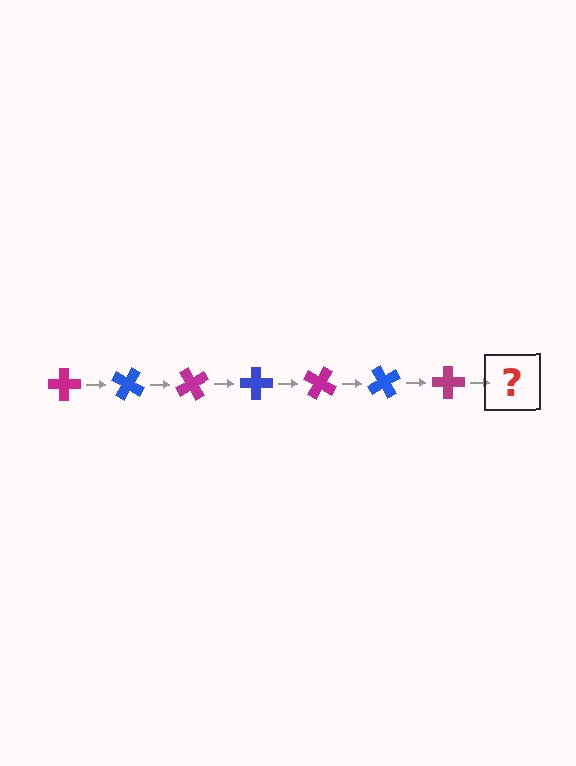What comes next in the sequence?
The next element should be a blue cross, rotated 210 degrees from the start.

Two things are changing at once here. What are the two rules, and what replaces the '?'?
The two rules are that it rotates 30 degrees each step and the color cycles through magenta and blue. The '?' should be a blue cross, rotated 210 degrees from the start.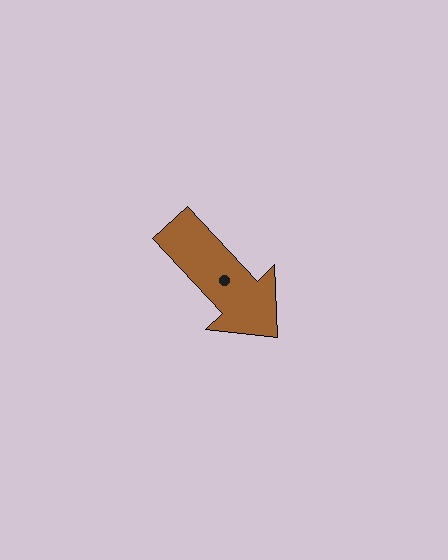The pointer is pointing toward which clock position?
Roughly 5 o'clock.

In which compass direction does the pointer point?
Southeast.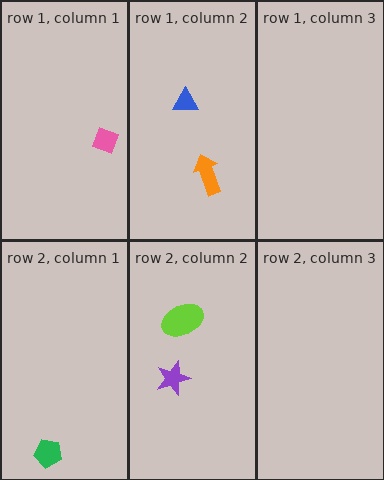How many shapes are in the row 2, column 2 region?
2.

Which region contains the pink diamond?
The row 1, column 1 region.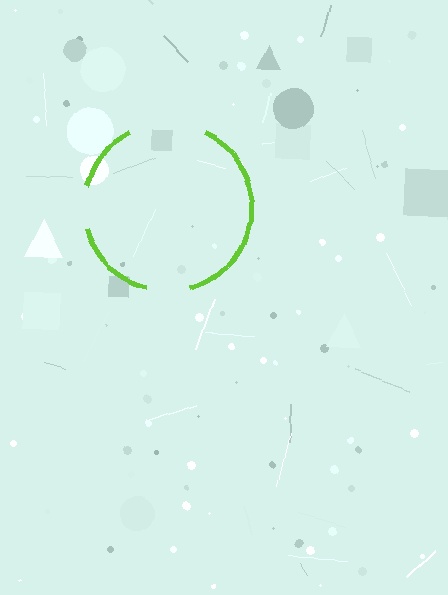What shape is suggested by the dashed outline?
The dashed outline suggests a circle.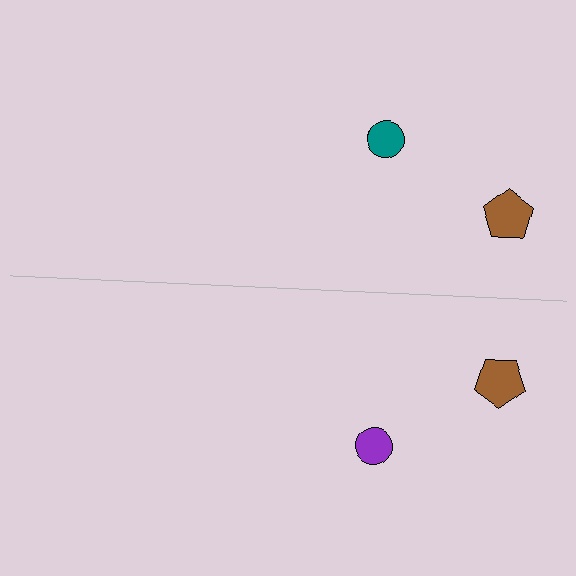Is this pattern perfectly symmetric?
No, the pattern is not perfectly symmetric. The purple circle on the bottom side breaks the symmetry — its mirror counterpart is teal.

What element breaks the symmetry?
The purple circle on the bottom side breaks the symmetry — its mirror counterpart is teal.